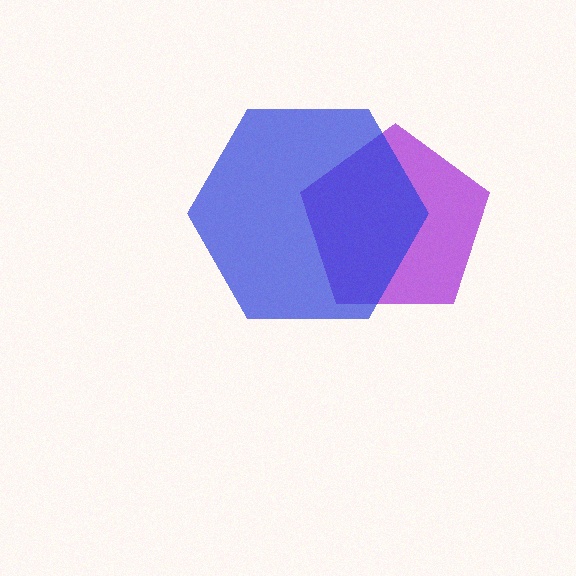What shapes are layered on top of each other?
The layered shapes are: a purple pentagon, a blue hexagon.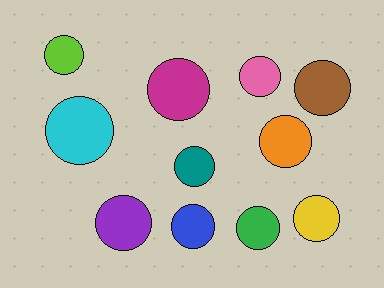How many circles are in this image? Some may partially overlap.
There are 11 circles.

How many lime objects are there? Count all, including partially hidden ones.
There is 1 lime object.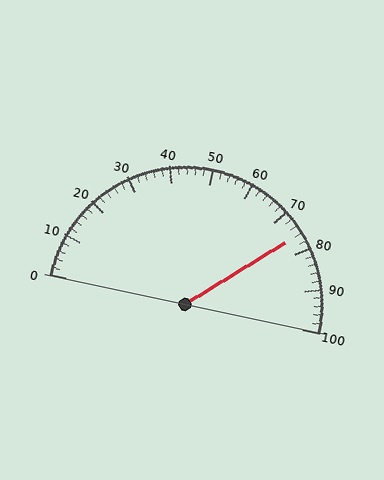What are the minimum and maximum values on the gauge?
The gauge ranges from 0 to 100.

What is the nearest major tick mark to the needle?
The nearest major tick mark is 80.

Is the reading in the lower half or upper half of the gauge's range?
The reading is in the upper half of the range (0 to 100).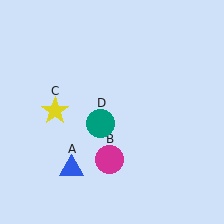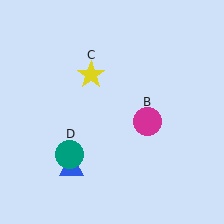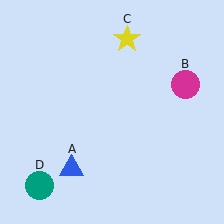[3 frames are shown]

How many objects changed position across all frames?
3 objects changed position: magenta circle (object B), yellow star (object C), teal circle (object D).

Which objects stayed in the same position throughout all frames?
Blue triangle (object A) remained stationary.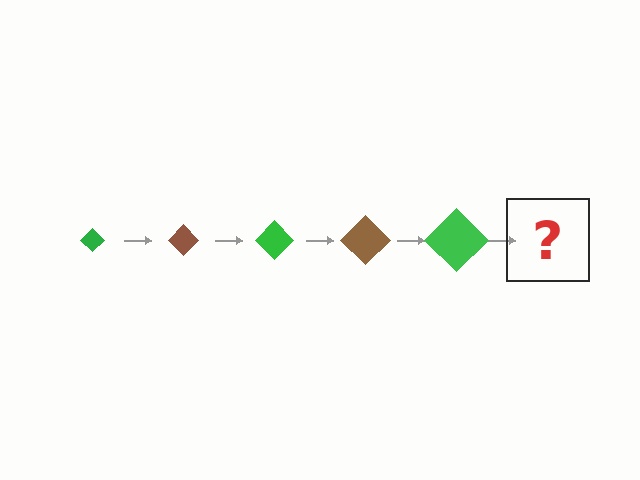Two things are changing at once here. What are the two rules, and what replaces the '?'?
The two rules are that the diamond grows larger each step and the color cycles through green and brown. The '?' should be a brown diamond, larger than the previous one.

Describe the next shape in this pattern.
It should be a brown diamond, larger than the previous one.